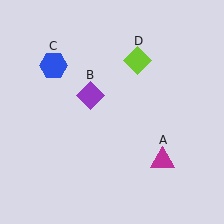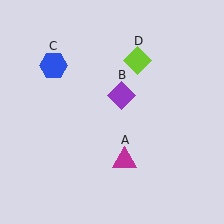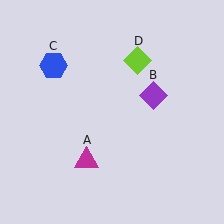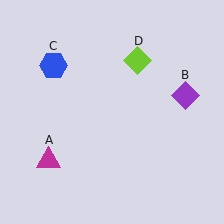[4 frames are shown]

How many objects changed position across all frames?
2 objects changed position: magenta triangle (object A), purple diamond (object B).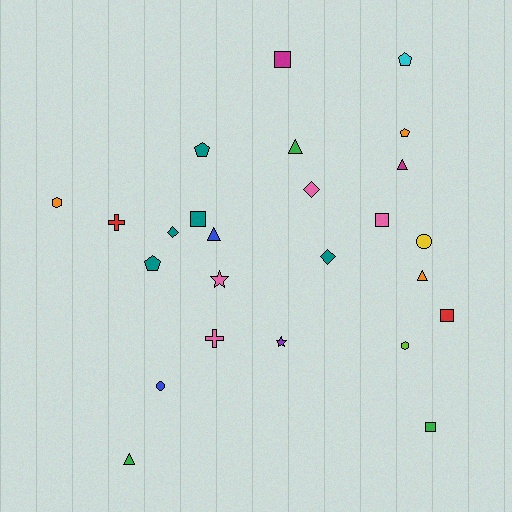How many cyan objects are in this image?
There is 1 cyan object.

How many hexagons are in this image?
There are 2 hexagons.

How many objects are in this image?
There are 25 objects.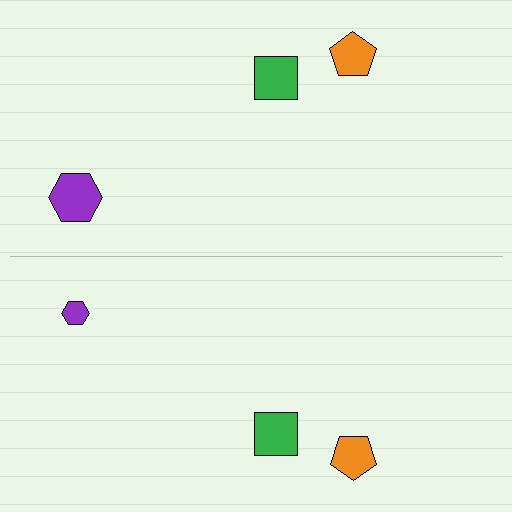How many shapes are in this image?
There are 6 shapes in this image.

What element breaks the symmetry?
The purple hexagon on the bottom side has a different size than its mirror counterpart.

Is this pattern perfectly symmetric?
No, the pattern is not perfectly symmetric. The purple hexagon on the bottom side has a different size than its mirror counterpart.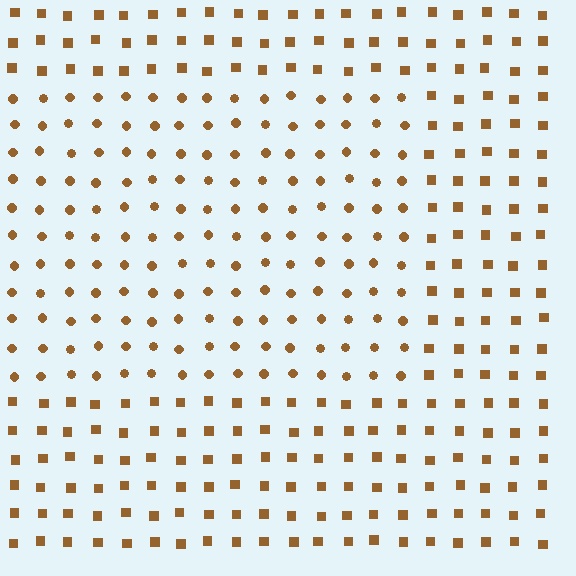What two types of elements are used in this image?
The image uses circles inside the rectangle region and squares outside it.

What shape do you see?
I see a rectangle.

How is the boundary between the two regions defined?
The boundary is defined by a change in element shape: circles inside vs. squares outside. All elements share the same color and spacing.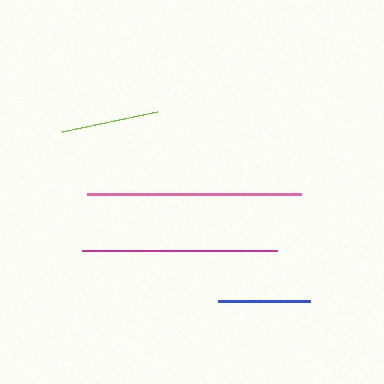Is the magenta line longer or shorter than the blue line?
The magenta line is longer than the blue line.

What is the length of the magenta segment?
The magenta segment is approximately 195 pixels long.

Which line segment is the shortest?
The blue line is the shortest at approximately 92 pixels.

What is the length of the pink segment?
The pink segment is approximately 214 pixels long.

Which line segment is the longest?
The pink line is the longest at approximately 214 pixels.